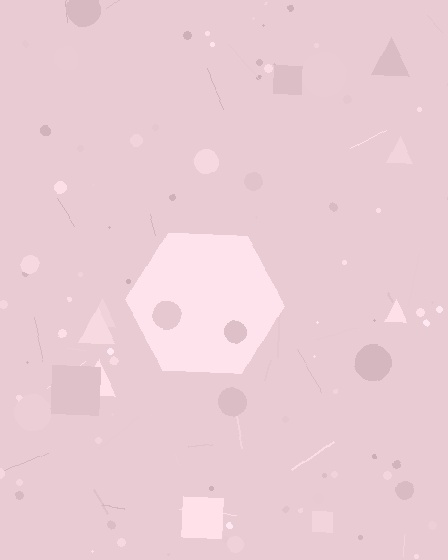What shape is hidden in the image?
A hexagon is hidden in the image.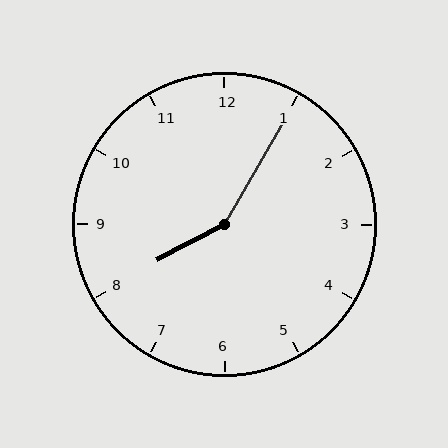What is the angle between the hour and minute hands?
Approximately 148 degrees.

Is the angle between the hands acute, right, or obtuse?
It is obtuse.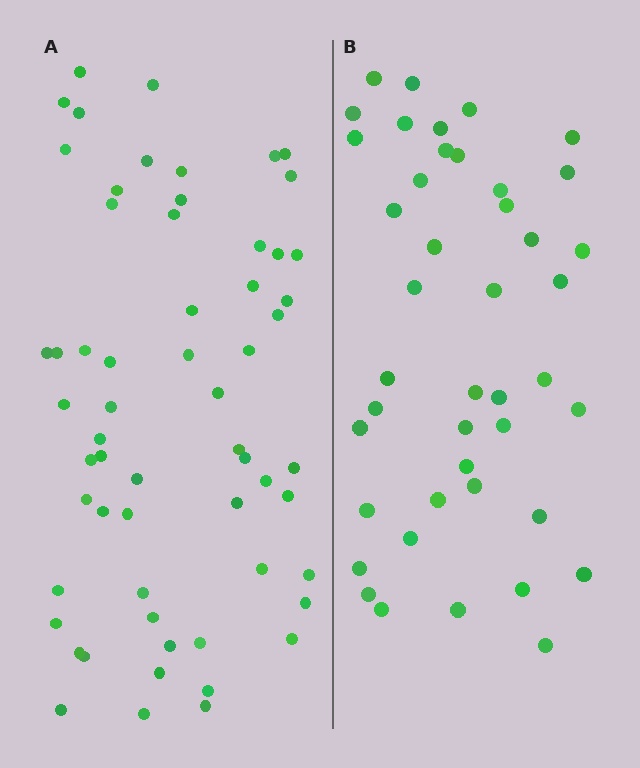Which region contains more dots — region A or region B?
Region A (the left region) has more dots.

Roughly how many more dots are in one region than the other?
Region A has approximately 15 more dots than region B.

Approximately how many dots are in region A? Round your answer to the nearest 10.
About 60 dots.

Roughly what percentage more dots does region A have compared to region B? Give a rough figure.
About 40% more.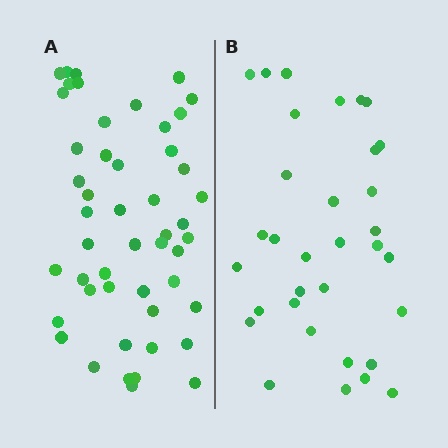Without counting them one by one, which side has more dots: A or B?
Region A (the left region) has more dots.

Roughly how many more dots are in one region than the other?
Region A has approximately 15 more dots than region B.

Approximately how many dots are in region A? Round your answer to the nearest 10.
About 50 dots. (The exact count is 49, which rounds to 50.)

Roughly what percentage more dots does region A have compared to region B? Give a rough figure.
About 50% more.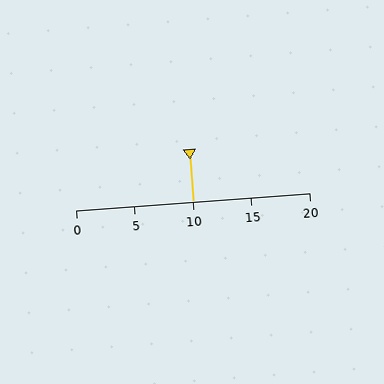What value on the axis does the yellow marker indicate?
The marker indicates approximately 10.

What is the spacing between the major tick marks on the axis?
The major ticks are spaced 5 apart.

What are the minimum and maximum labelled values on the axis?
The axis runs from 0 to 20.